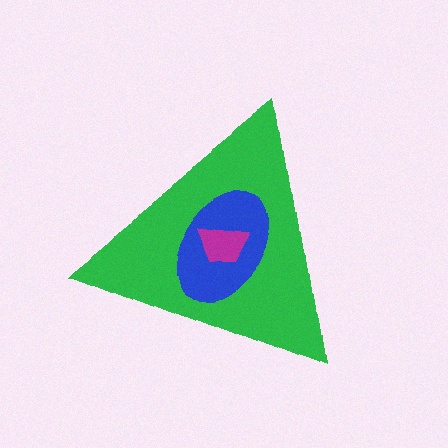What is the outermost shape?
The green triangle.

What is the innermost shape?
The magenta trapezoid.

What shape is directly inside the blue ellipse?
The magenta trapezoid.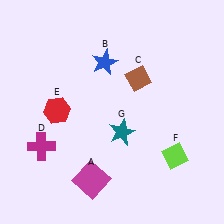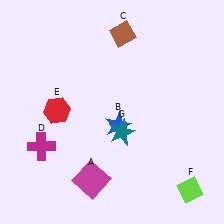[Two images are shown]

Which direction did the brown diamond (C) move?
The brown diamond (C) moved up.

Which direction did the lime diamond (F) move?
The lime diamond (F) moved down.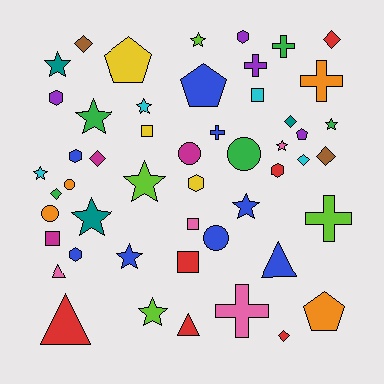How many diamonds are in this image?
There are 8 diamonds.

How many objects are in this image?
There are 50 objects.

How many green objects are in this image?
There are 5 green objects.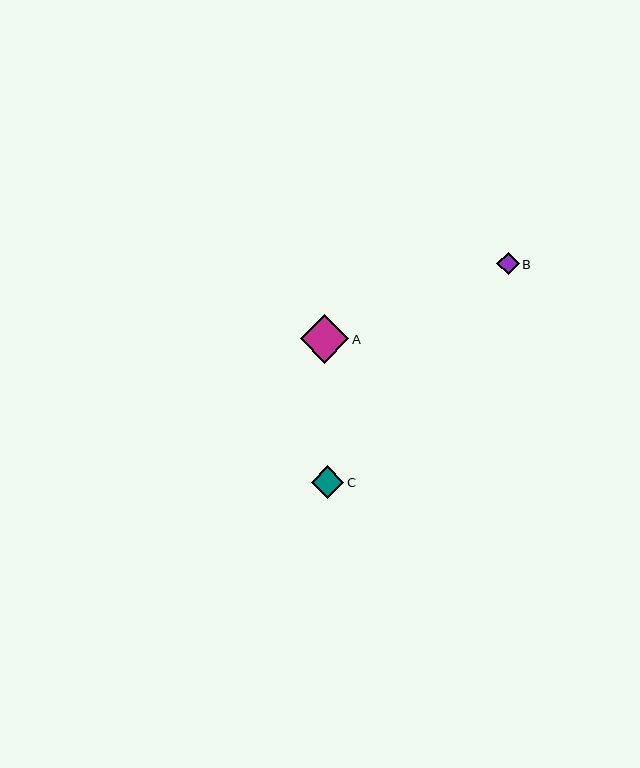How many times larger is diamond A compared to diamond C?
Diamond A is approximately 1.5 times the size of diamond C.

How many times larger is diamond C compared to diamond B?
Diamond C is approximately 1.4 times the size of diamond B.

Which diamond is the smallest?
Diamond B is the smallest with a size of approximately 22 pixels.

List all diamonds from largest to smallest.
From largest to smallest: A, C, B.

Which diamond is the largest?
Diamond A is the largest with a size of approximately 49 pixels.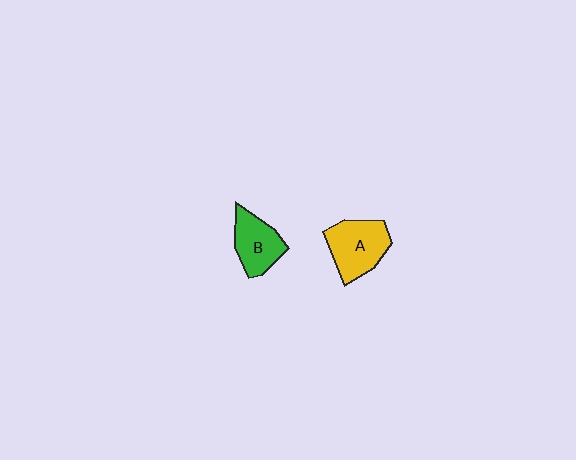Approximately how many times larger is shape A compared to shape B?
Approximately 1.2 times.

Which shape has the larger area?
Shape A (yellow).